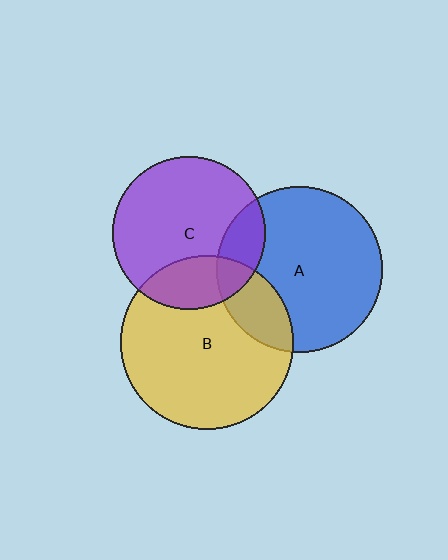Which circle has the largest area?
Circle B (yellow).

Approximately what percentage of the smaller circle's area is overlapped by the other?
Approximately 25%.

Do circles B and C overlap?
Yes.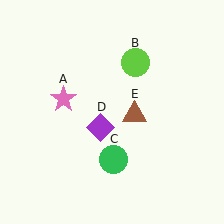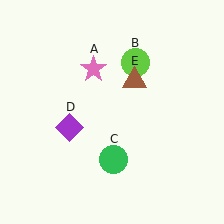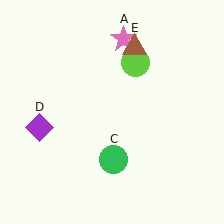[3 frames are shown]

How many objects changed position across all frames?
3 objects changed position: pink star (object A), purple diamond (object D), brown triangle (object E).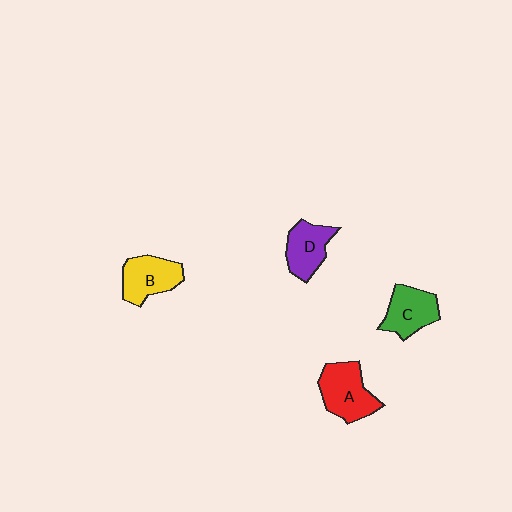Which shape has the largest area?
Shape A (red).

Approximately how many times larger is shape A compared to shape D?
Approximately 1.3 times.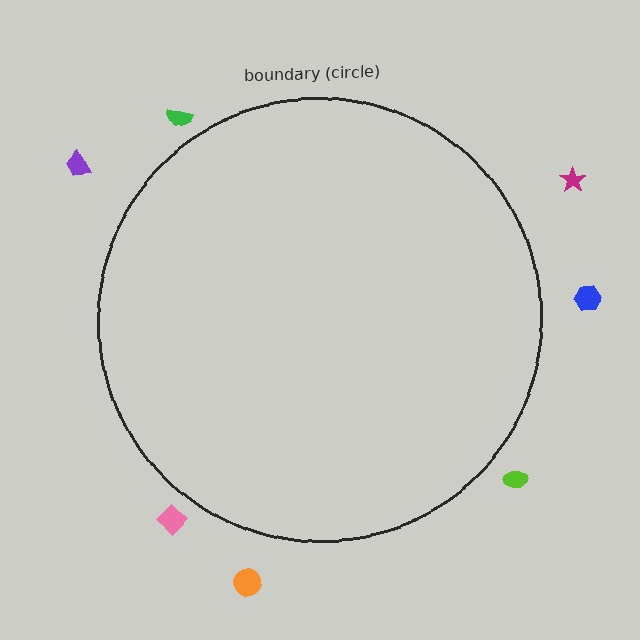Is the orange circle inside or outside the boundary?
Outside.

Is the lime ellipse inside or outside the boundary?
Outside.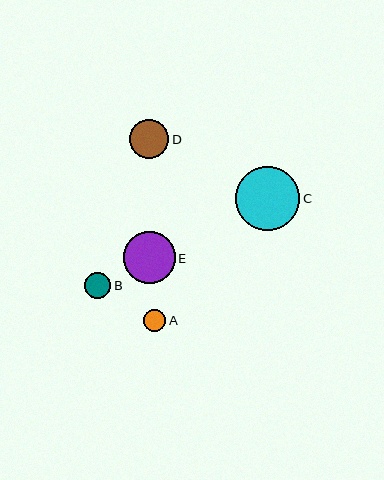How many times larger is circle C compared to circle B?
Circle C is approximately 2.4 times the size of circle B.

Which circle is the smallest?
Circle A is the smallest with a size of approximately 22 pixels.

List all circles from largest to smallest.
From largest to smallest: C, E, D, B, A.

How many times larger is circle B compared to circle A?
Circle B is approximately 1.2 times the size of circle A.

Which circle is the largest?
Circle C is the largest with a size of approximately 64 pixels.